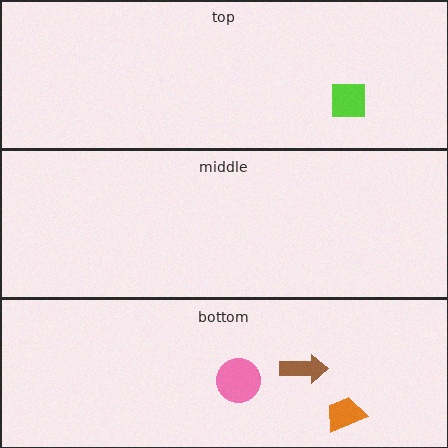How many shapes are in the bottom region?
3.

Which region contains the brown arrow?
The bottom region.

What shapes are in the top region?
The lime square.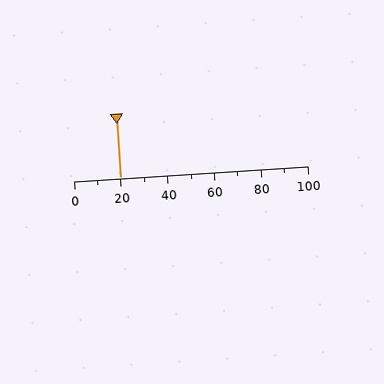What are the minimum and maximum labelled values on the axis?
The axis runs from 0 to 100.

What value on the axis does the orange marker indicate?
The marker indicates approximately 20.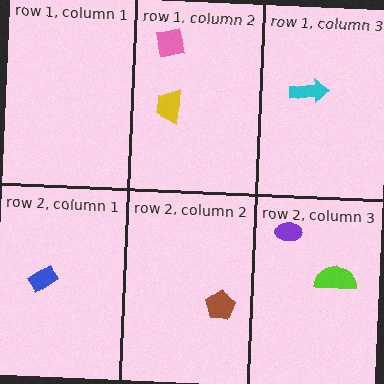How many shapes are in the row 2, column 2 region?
1.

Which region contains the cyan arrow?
The row 1, column 3 region.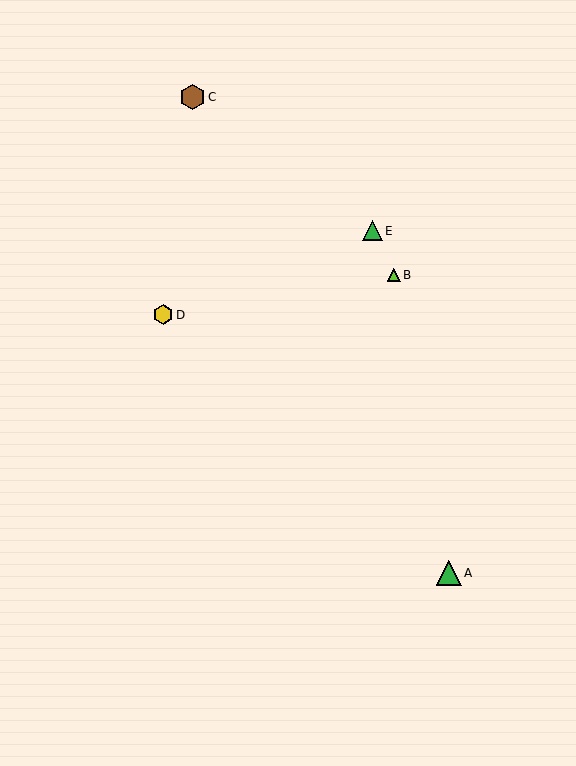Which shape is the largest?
The brown hexagon (labeled C) is the largest.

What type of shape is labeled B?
Shape B is a lime triangle.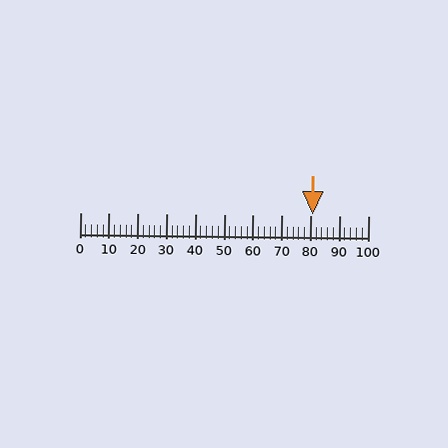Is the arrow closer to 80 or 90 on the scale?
The arrow is closer to 80.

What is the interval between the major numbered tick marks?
The major tick marks are spaced 10 units apart.